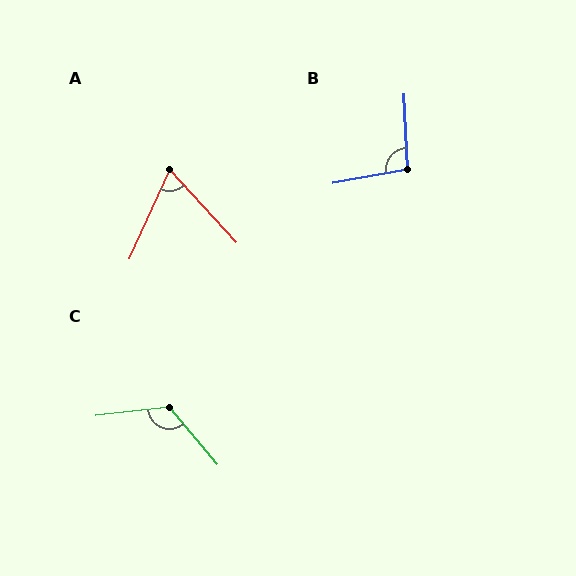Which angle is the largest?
C, at approximately 124 degrees.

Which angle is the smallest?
A, at approximately 67 degrees.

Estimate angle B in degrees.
Approximately 98 degrees.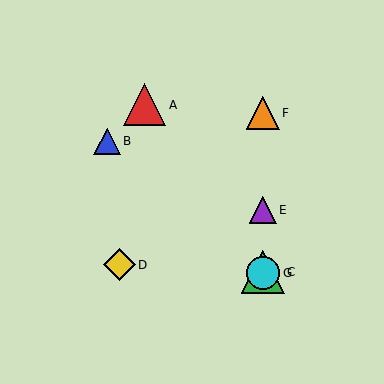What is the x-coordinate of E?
Object E is at x≈263.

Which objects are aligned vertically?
Objects C, E, F, G are aligned vertically.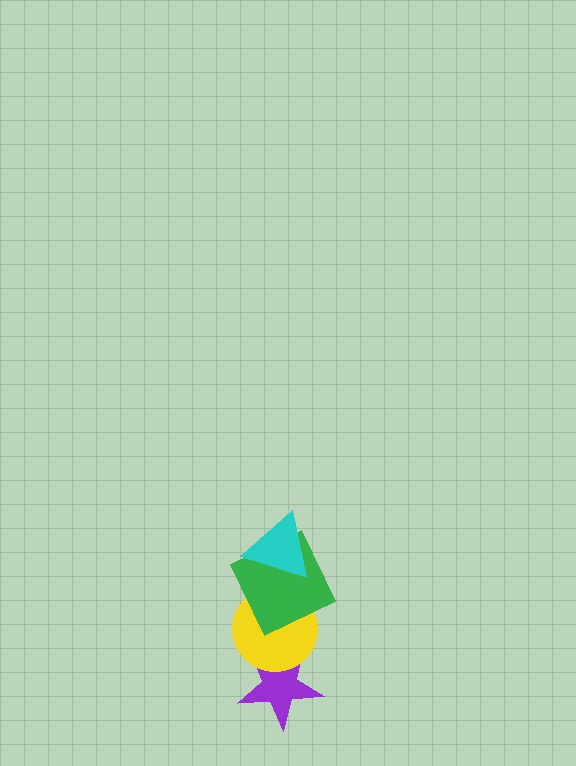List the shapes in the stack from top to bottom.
From top to bottom: the cyan triangle, the green square, the yellow circle, the purple star.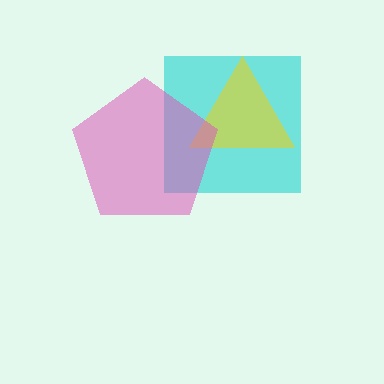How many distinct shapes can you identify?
There are 3 distinct shapes: a cyan square, a yellow triangle, a pink pentagon.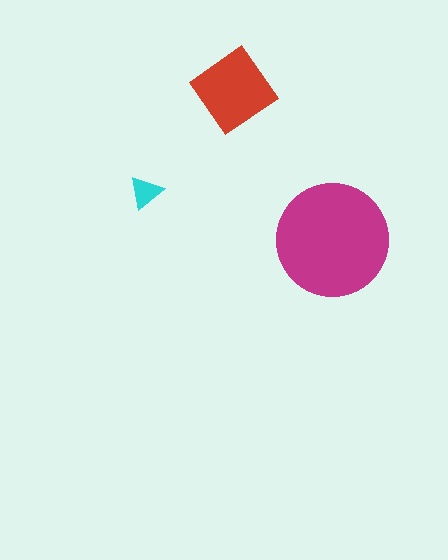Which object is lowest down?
The magenta circle is bottommost.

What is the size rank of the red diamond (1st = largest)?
2nd.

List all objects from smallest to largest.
The cyan triangle, the red diamond, the magenta circle.